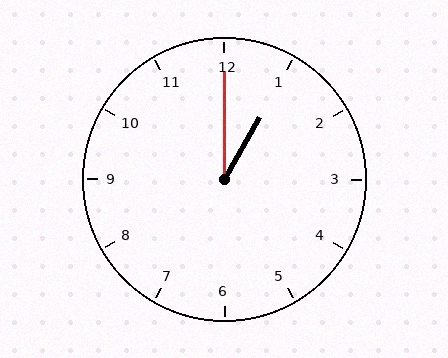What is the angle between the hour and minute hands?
Approximately 30 degrees.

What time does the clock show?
1:00.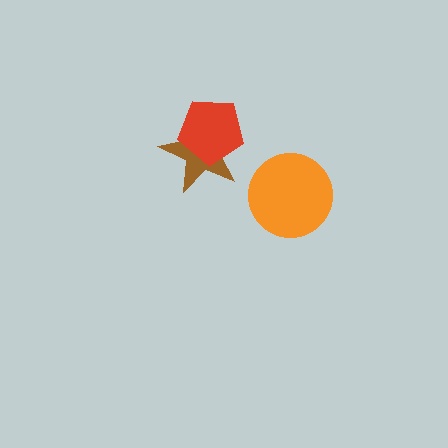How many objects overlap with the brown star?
1 object overlaps with the brown star.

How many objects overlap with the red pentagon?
1 object overlaps with the red pentagon.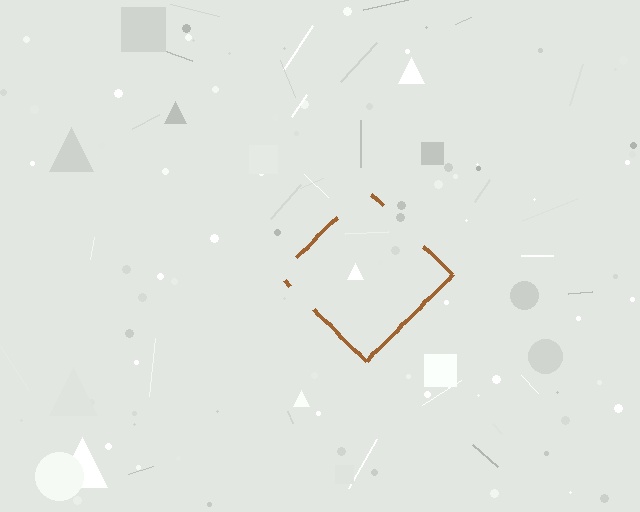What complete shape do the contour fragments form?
The contour fragments form a diamond.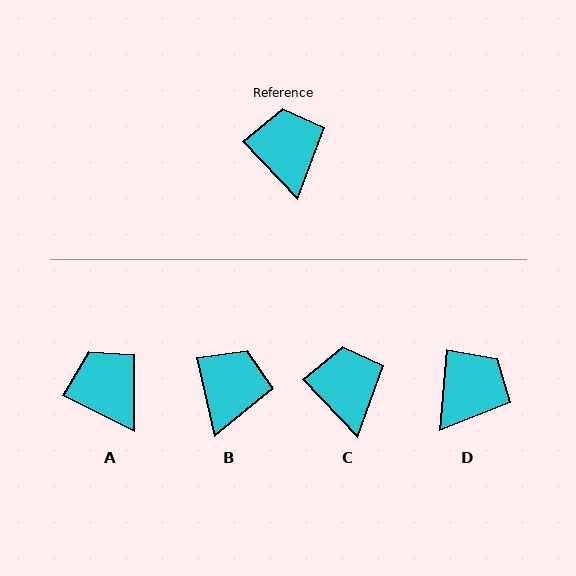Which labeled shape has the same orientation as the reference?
C.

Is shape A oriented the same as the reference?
No, it is off by about 20 degrees.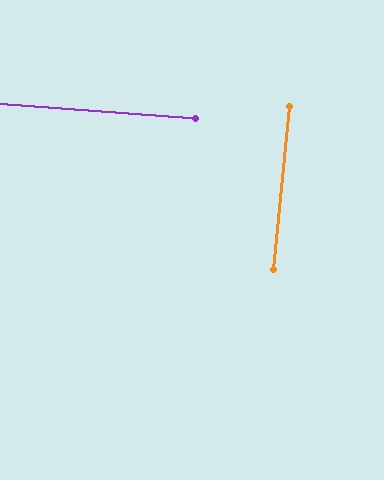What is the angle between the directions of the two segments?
Approximately 89 degrees.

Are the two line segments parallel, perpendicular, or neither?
Perpendicular — they meet at approximately 89°.